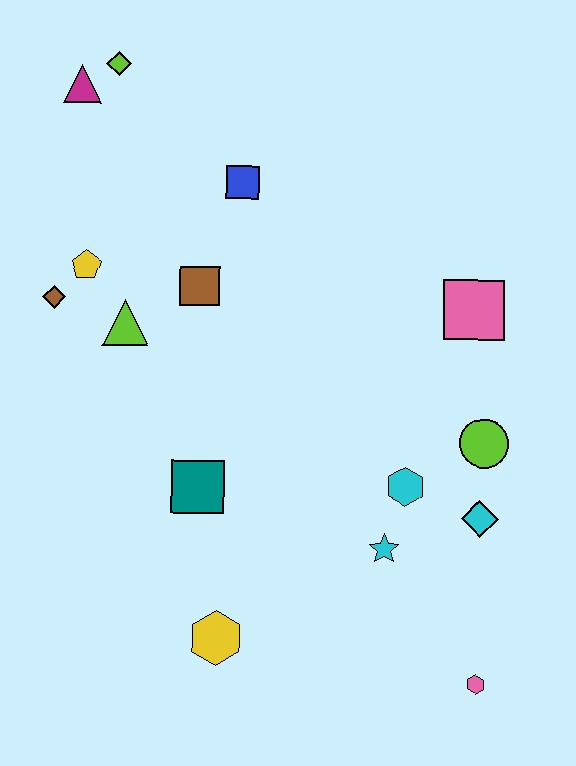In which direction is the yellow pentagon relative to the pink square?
The yellow pentagon is to the left of the pink square.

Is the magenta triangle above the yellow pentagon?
Yes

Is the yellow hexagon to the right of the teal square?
Yes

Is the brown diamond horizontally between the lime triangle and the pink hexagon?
No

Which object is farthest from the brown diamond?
The pink hexagon is farthest from the brown diamond.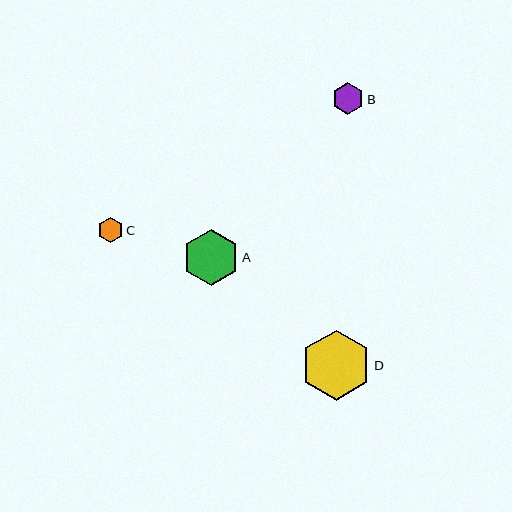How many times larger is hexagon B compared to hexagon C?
Hexagon B is approximately 1.2 times the size of hexagon C.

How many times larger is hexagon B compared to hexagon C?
Hexagon B is approximately 1.2 times the size of hexagon C.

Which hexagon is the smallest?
Hexagon C is the smallest with a size of approximately 25 pixels.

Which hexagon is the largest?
Hexagon D is the largest with a size of approximately 70 pixels.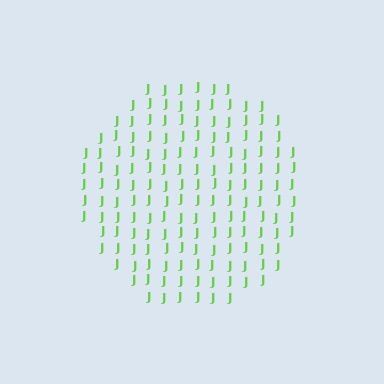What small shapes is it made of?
It is made of small letter J's.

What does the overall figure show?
The overall figure shows a circle.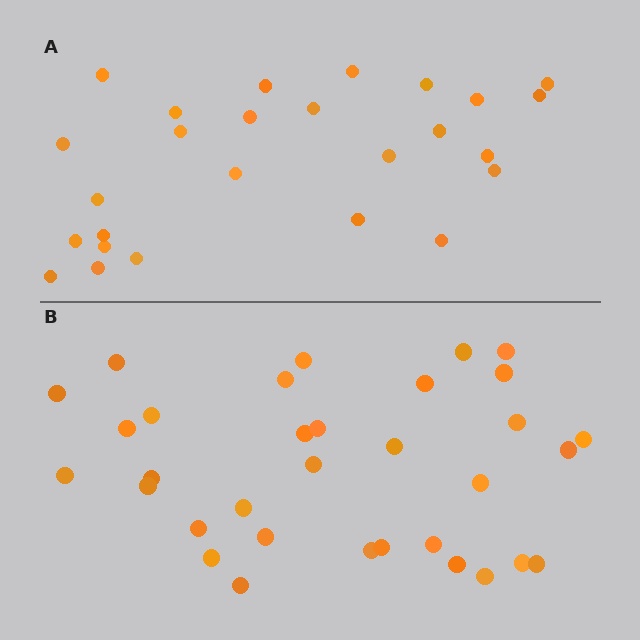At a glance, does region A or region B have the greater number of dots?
Region B (the bottom region) has more dots.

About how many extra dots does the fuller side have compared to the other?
Region B has roughly 8 or so more dots than region A.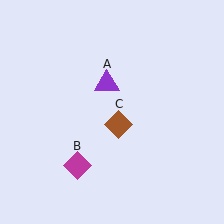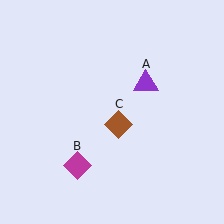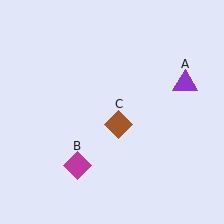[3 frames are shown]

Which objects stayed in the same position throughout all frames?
Magenta diamond (object B) and brown diamond (object C) remained stationary.